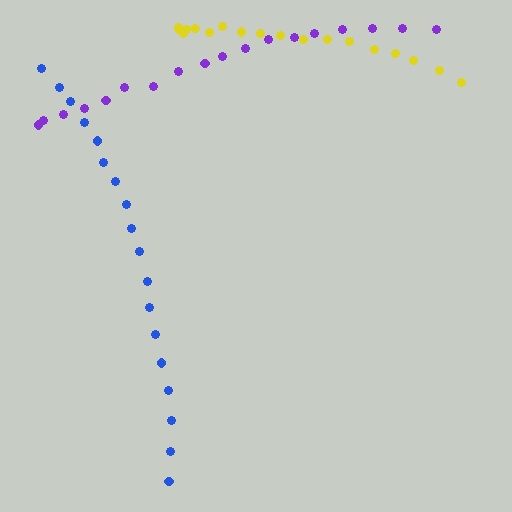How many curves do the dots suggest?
There are 3 distinct paths.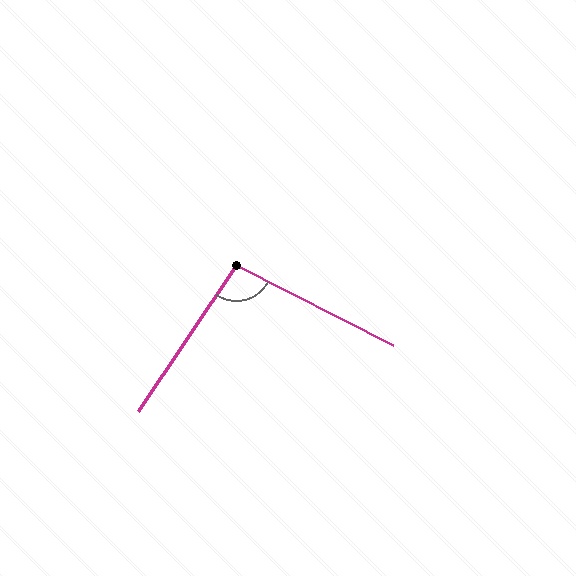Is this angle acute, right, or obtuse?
It is obtuse.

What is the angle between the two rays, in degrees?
Approximately 97 degrees.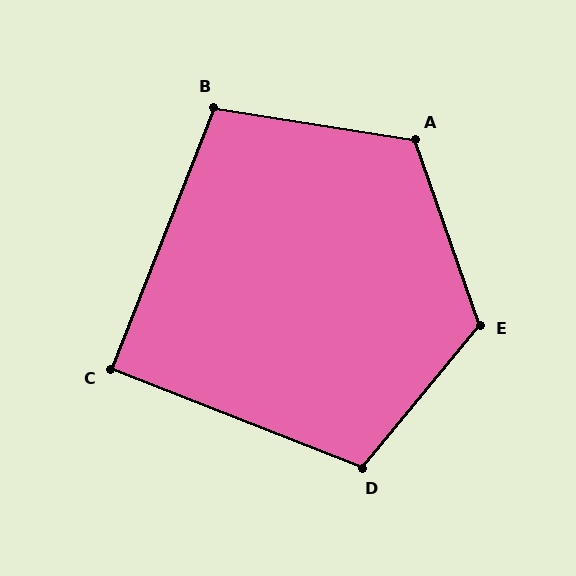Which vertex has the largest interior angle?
E, at approximately 121 degrees.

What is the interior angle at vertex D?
Approximately 108 degrees (obtuse).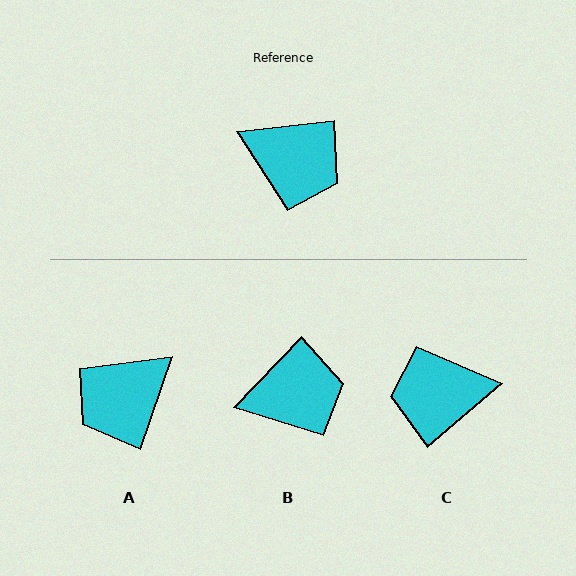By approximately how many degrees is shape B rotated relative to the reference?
Approximately 40 degrees counter-clockwise.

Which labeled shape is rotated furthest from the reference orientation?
C, about 146 degrees away.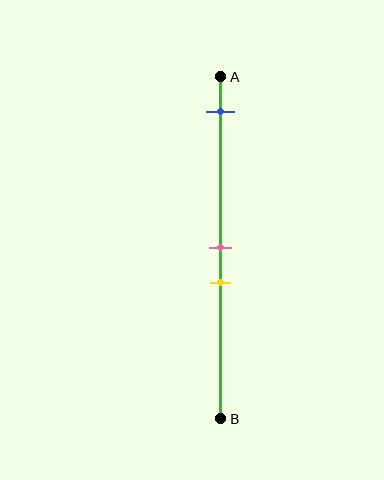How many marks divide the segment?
There are 3 marks dividing the segment.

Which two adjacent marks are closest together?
The pink and yellow marks are the closest adjacent pair.